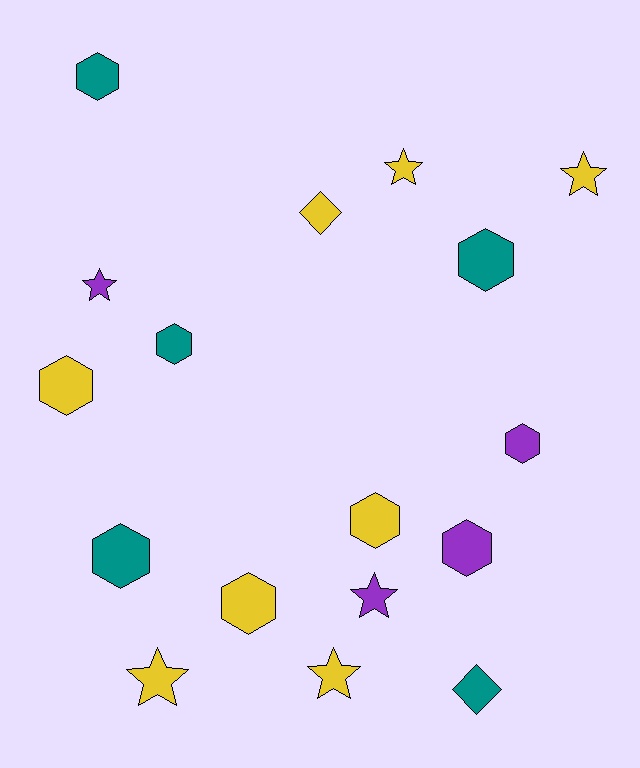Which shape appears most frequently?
Hexagon, with 9 objects.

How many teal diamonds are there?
There is 1 teal diamond.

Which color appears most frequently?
Yellow, with 8 objects.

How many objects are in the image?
There are 17 objects.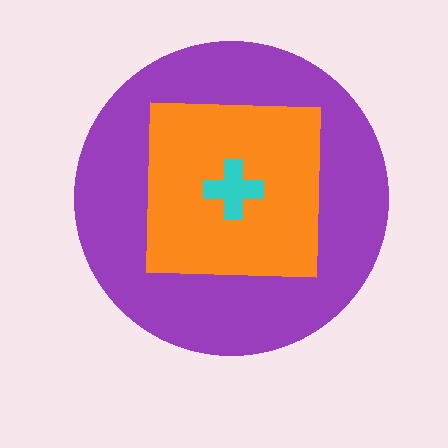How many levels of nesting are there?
3.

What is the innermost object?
The cyan cross.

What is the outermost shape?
The purple circle.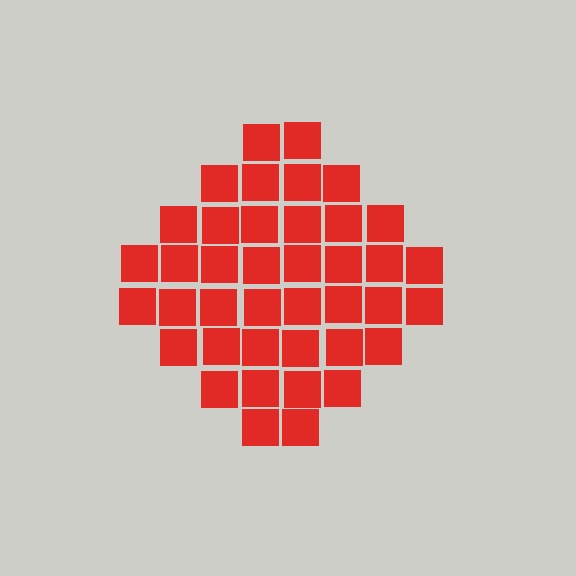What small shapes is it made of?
It is made of small squares.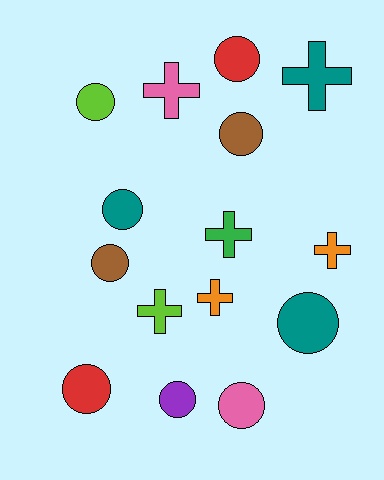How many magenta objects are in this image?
There are no magenta objects.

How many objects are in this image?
There are 15 objects.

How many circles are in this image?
There are 9 circles.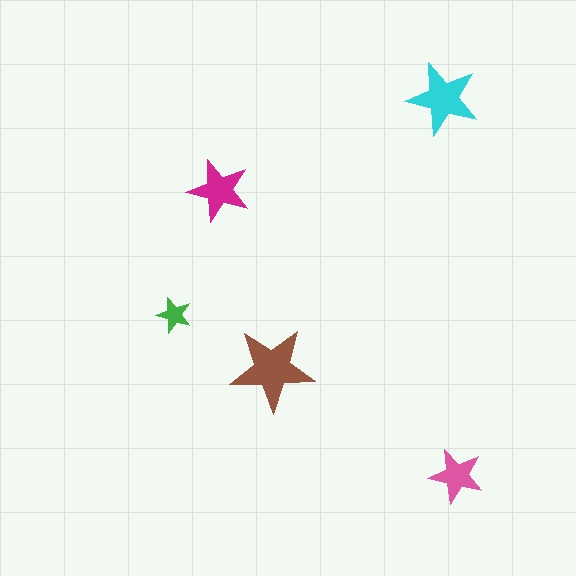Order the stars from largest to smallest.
the brown one, the cyan one, the magenta one, the pink one, the green one.